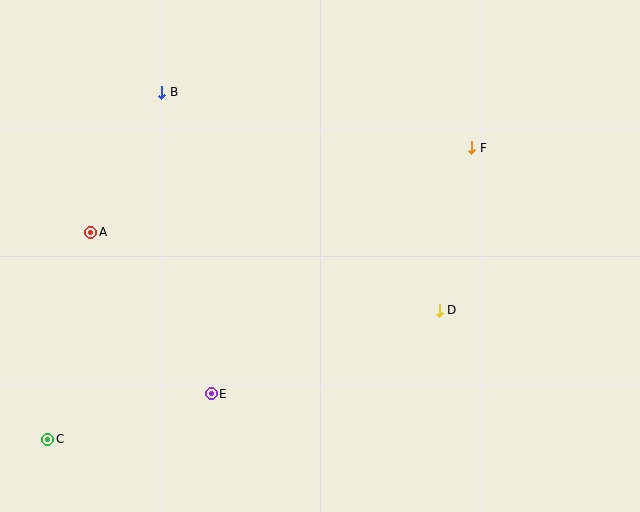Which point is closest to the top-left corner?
Point B is closest to the top-left corner.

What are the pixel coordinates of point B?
Point B is at (162, 92).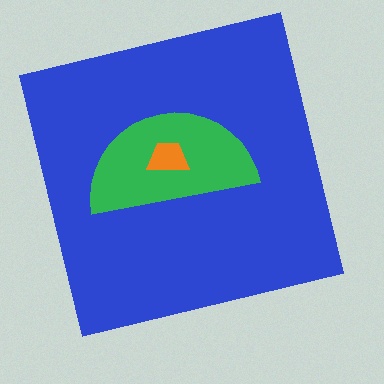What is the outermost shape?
The blue square.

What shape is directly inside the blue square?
The green semicircle.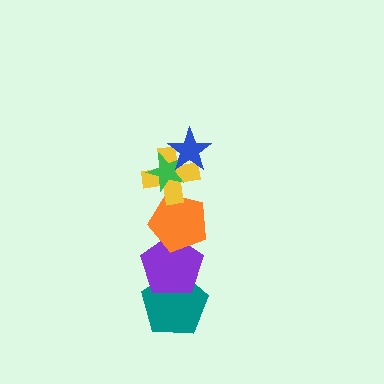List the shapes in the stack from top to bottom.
From top to bottom: the blue star, the green star, the yellow cross, the orange pentagon, the purple pentagon, the teal pentagon.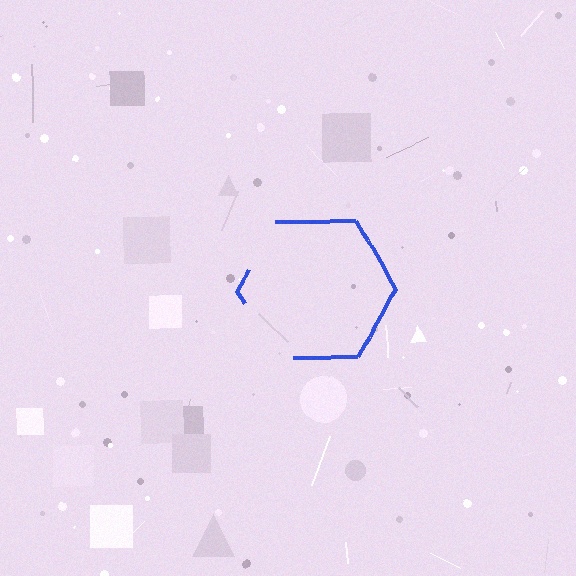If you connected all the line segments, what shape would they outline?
They would outline a hexagon.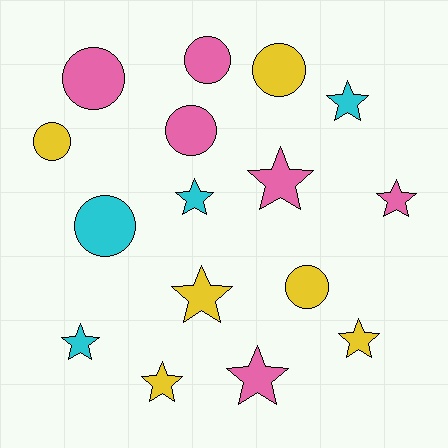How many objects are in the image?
There are 16 objects.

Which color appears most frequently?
Yellow, with 6 objects.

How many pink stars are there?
There are 3 pink stars.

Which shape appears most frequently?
Star, with 9 objects.